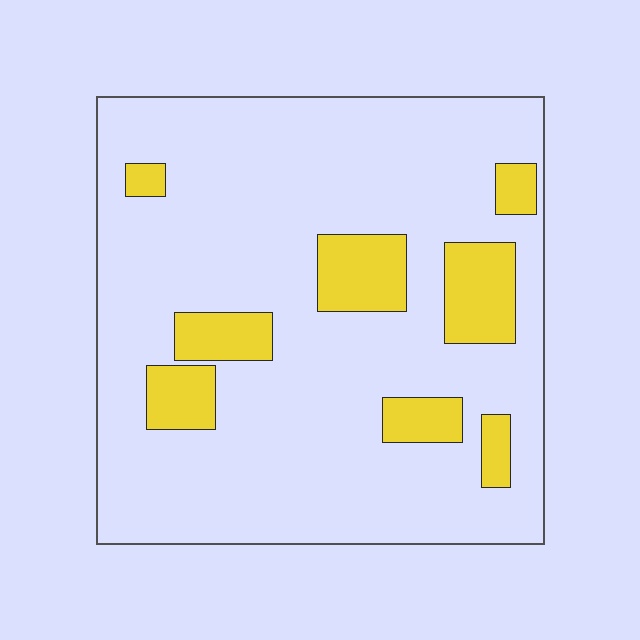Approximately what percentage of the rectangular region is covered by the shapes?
Approximately 15%.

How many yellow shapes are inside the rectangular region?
8.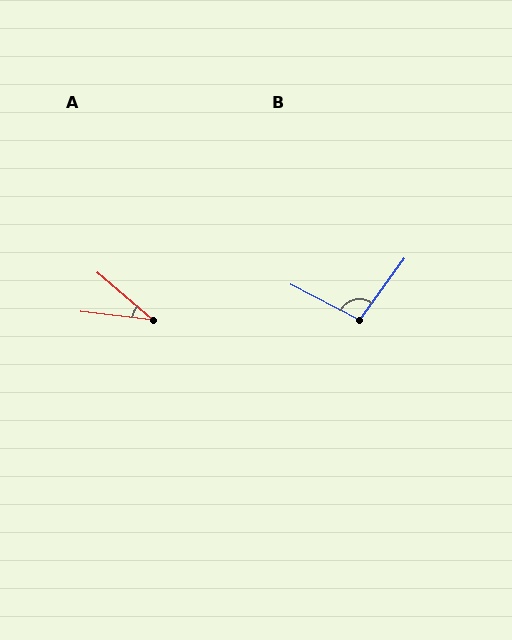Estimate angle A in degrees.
Approximately 34 degrees.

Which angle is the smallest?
A, at approximately 34 degrees.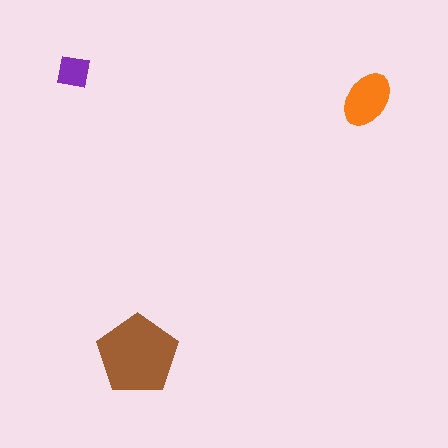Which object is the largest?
The brown pentagon.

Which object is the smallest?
The purple square.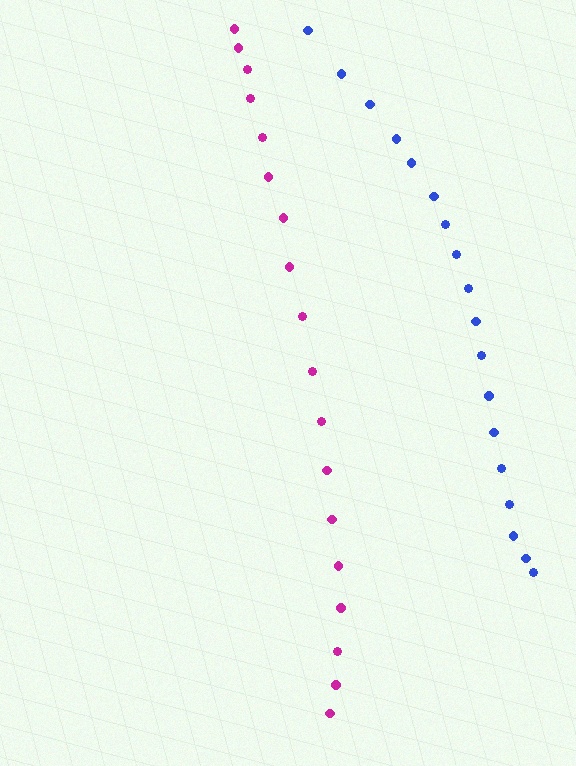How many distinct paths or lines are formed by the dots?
There are 2 distinct paths.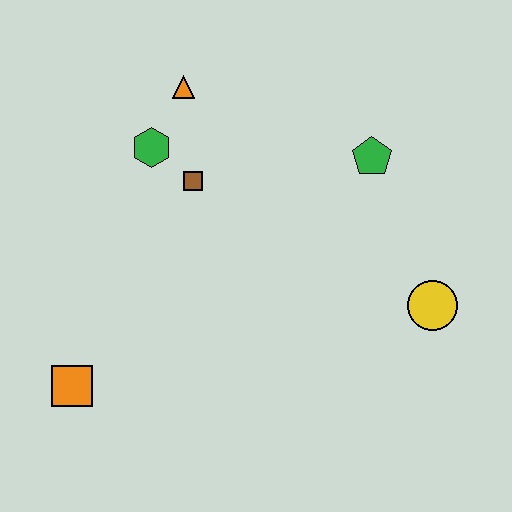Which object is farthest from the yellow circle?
The orange square is farthest from the yellow circle.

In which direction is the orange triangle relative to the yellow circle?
The orange triangle is to the left of the yellow circle.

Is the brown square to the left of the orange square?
No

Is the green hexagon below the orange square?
No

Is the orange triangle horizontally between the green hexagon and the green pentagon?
Yes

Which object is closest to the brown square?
The green hexagon is closest to the brown square.